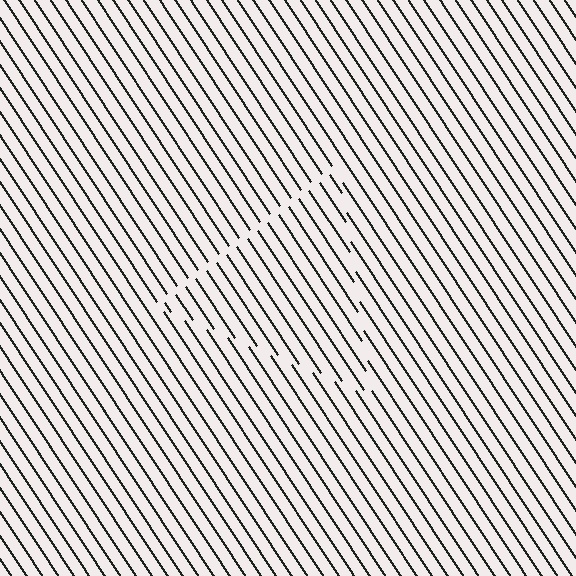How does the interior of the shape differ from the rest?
The interior of the shape contains the same grating, shifted by half a period — the contour is defined by the phase discontinuity where line-ends from the inner and outer gratings abut.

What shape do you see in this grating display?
An illusory triangle. The interior of the shape contains the same grating, shifted by half a period — the contour is defined by the phase discontinuity where line-ends from the inner and outer gratings abut.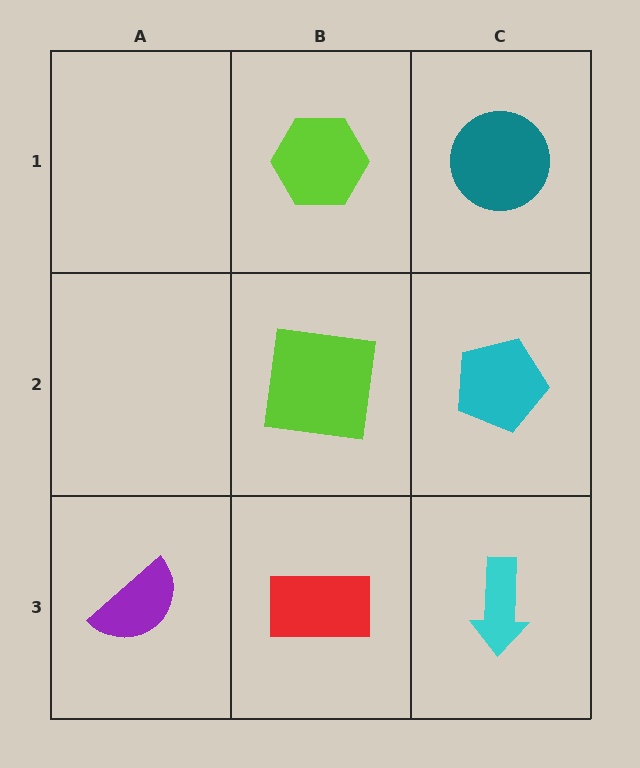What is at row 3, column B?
A red rectangle.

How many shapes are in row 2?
2 shapes.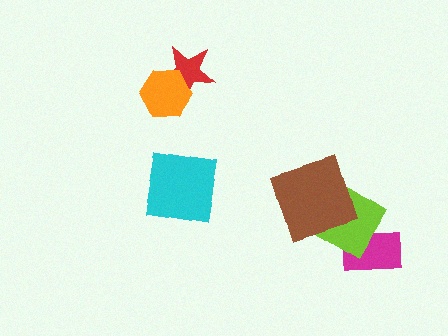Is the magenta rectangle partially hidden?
Yes, it is partially covered by another shape.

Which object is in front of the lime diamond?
The brown diamond is in front of the lime diamond.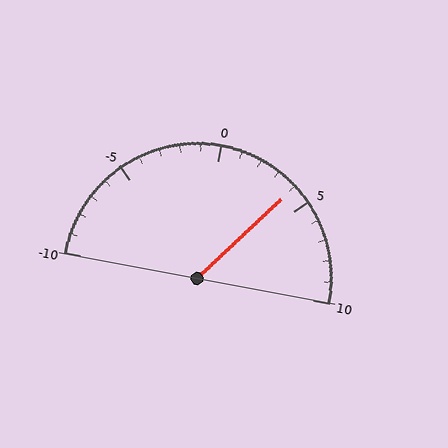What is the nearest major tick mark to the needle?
The nearest major tick mark is 5.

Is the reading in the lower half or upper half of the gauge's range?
The reading is in the upper half of the range (-10 to 10).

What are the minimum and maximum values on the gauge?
The gauge ranges from -10 to 10.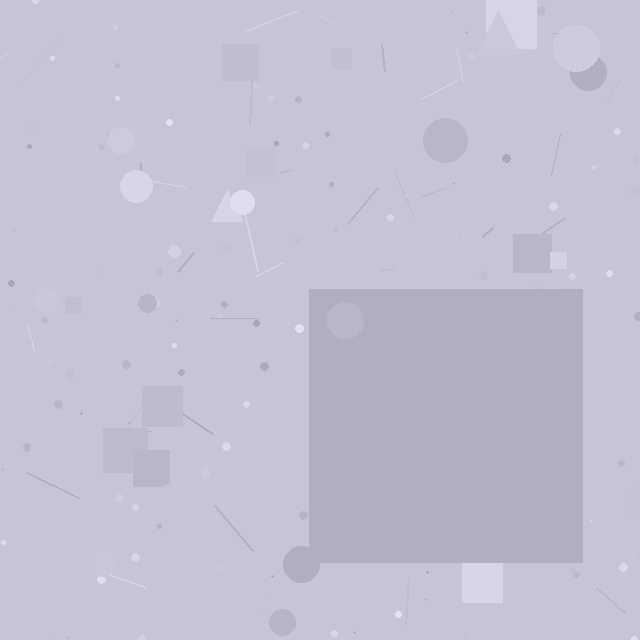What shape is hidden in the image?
A square is hidden in the image.